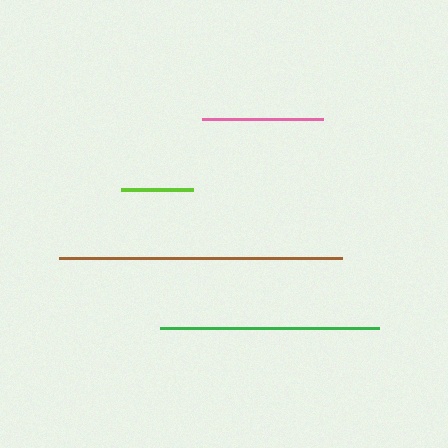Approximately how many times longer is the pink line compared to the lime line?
The pink line is approximately 1.7 times the length of the lime line.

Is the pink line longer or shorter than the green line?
The green line is longer than the pink line.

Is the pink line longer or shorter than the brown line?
The brown line is longer than the pink line.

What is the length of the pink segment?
The pink segment is approximately 121 pixels long.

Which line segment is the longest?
The brown line is the longest at approximately 283 pixels.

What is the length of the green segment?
The green segment is approximately 220 pixels long.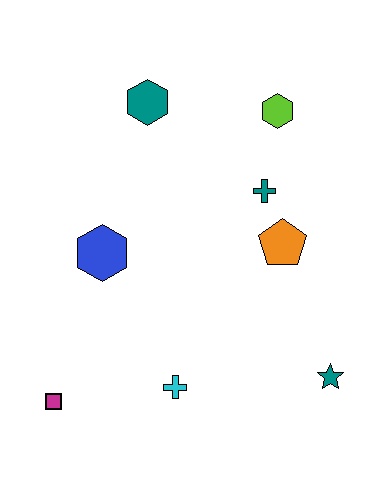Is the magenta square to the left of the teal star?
Yes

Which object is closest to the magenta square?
The cyan cross is closest to the magenta square.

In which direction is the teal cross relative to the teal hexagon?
The teal cross is to the right of the teal hexagon.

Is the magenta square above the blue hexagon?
No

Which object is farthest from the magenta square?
The lime hexagon is farthest from the magenta square.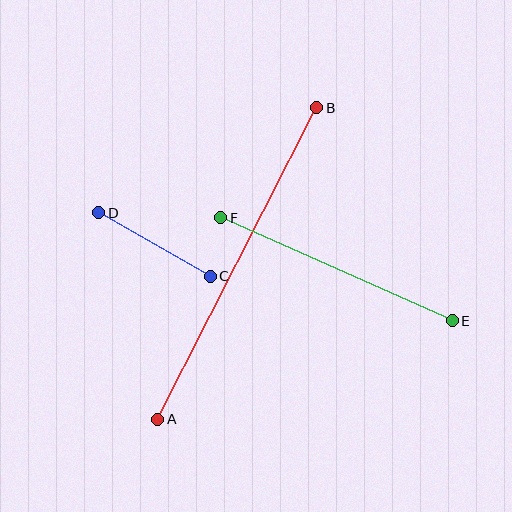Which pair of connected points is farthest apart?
Points A and B are farthest apart.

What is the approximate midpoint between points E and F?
The midpoint is at approximately (336, 269) pixels.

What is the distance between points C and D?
The distance is approximately 128 pixels.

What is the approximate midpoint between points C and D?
The midpoint is at approximately (154, 245) pixels.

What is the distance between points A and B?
The distance is approximately 350 pixels.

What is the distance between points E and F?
The distance is approximately 253 pixels.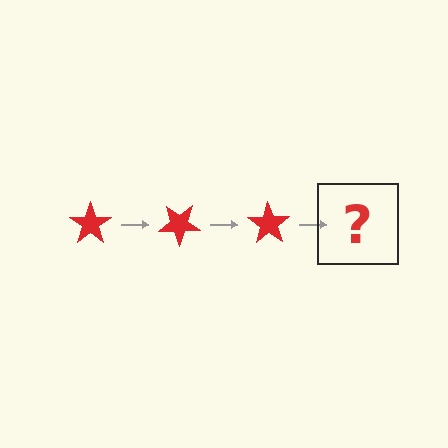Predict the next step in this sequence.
The next step is a red star rotated 105 degrees.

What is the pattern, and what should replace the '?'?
The pattern is that the star rotates 35 degrees each step. The '?' should be a red star rotated 105 degrees.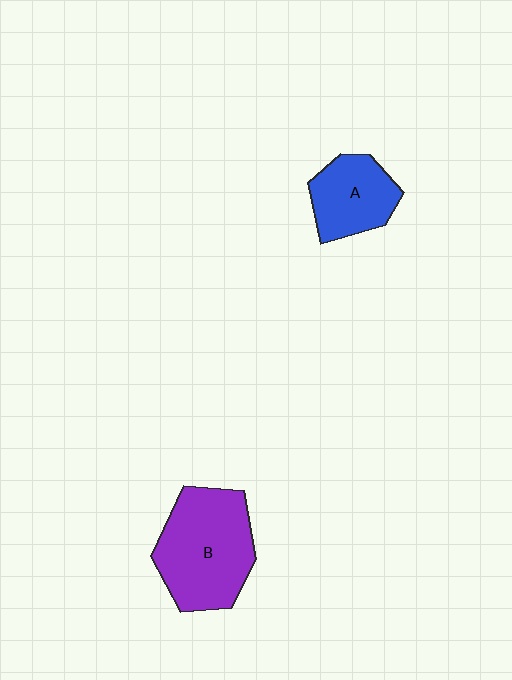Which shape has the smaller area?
Shape A (blue).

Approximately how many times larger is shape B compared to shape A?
Approximately 1.7 times.